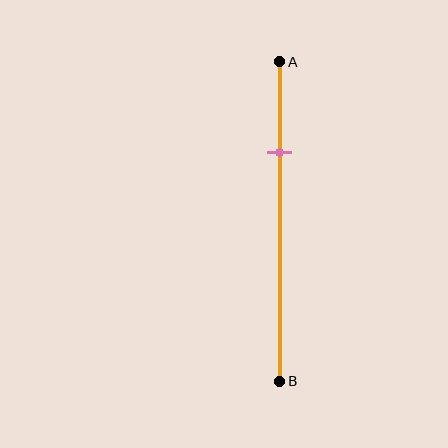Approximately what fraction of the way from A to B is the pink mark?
The pink mark is approximately 30% of the way from A to B.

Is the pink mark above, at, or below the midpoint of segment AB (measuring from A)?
The pink mark is above the midpoint of segment AB.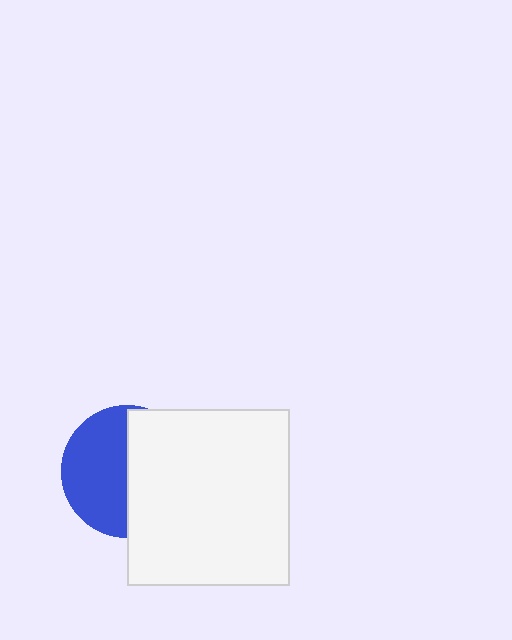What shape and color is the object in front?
The object in front is a white rectangle.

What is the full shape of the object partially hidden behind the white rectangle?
The partially hidden object is a blue circle.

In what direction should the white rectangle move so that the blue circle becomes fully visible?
The white rectangle should move right. That is the shortest direction to clear the overlap and leave the blue circle fully visible.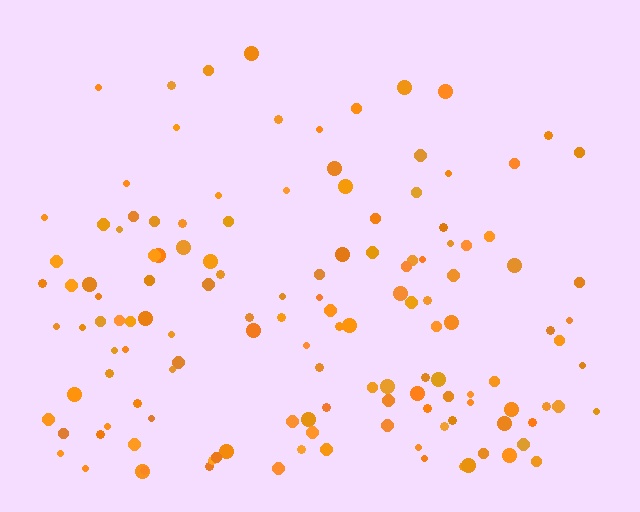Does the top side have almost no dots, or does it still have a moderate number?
Still a moderate number, just noticeably fewer than the bottom.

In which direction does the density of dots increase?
From top to bottom, with the bottom side densest.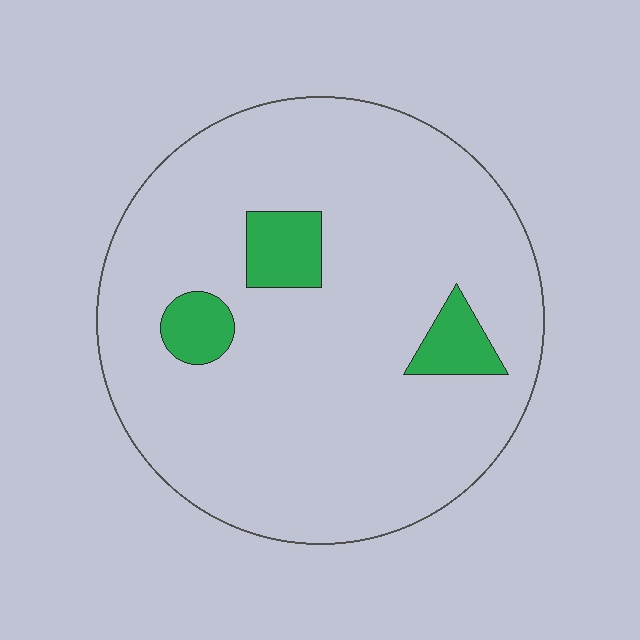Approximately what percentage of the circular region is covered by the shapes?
Approximately 10%.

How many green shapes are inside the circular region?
3.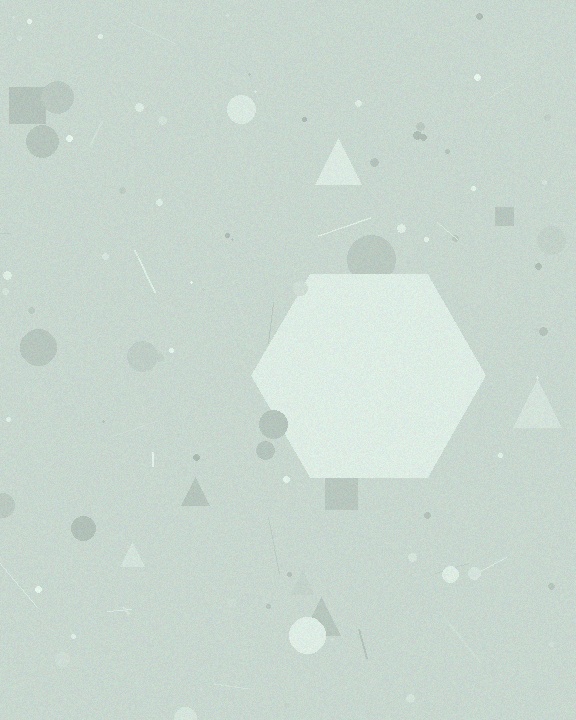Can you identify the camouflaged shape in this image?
The camouflaged shape is a hexagon.